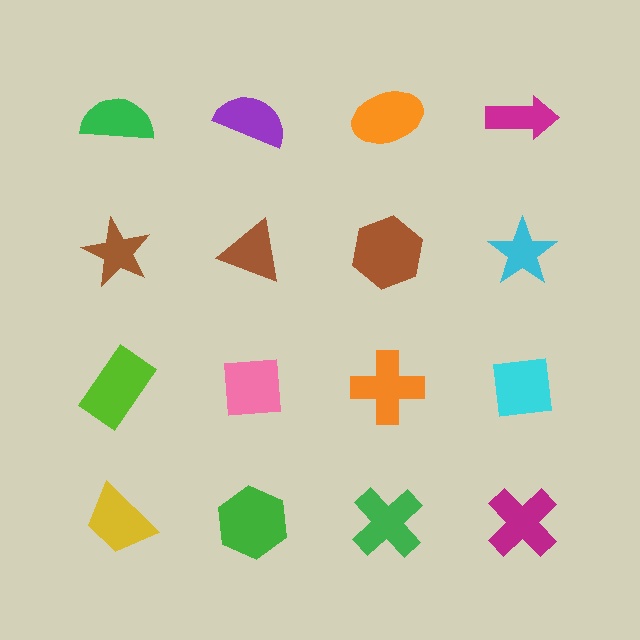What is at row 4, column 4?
A magenta cross.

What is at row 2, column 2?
A brown triangle.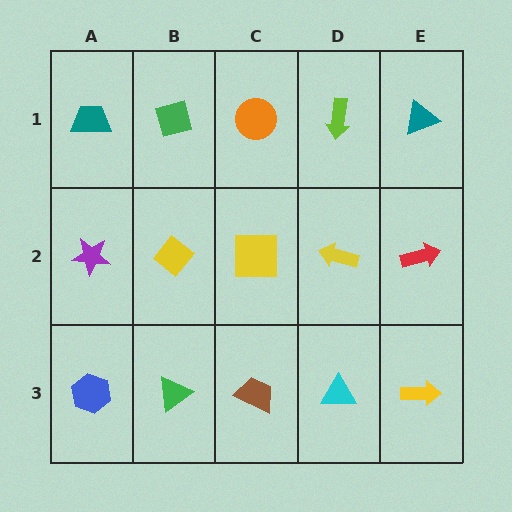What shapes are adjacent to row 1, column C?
A yellow square (row 2, column C), a green square (row 1, column B), a lime arrow (row 1, column D).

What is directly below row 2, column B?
A green triangle.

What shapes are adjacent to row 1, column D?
A yellow arrow (row 2, column D), an orange circle (row 1, column C), a teal triangle (row 1, column E).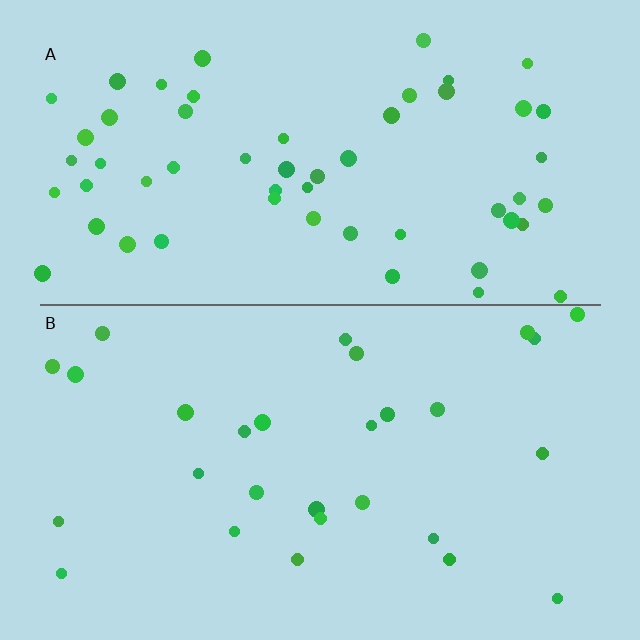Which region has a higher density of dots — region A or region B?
A (the top).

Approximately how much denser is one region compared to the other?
Approximately 1.9× — region A over region B.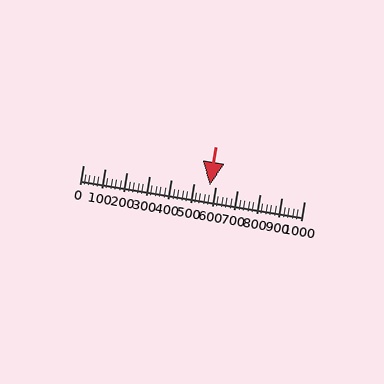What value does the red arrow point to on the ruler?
The red arrow points to approximately 575.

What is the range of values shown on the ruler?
The ruler shows values from 0 to 1000.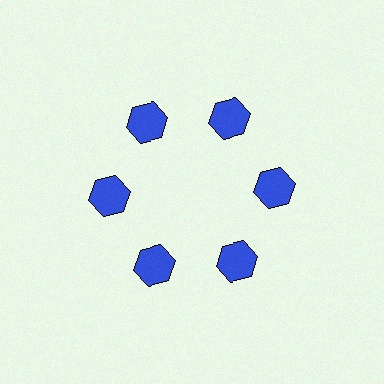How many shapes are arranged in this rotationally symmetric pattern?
There are 6 shapes, arranged in 6 groups of 1.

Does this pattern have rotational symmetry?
Yes, this pattern has 6-fold rotational symmetry. It looks the same after rotating 60 degrees around the center.